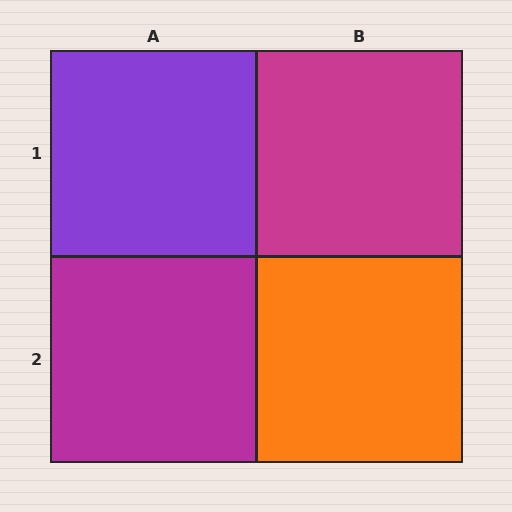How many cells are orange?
1 cell is orange.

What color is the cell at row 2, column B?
Orange.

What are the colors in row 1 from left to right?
Purple, magenta.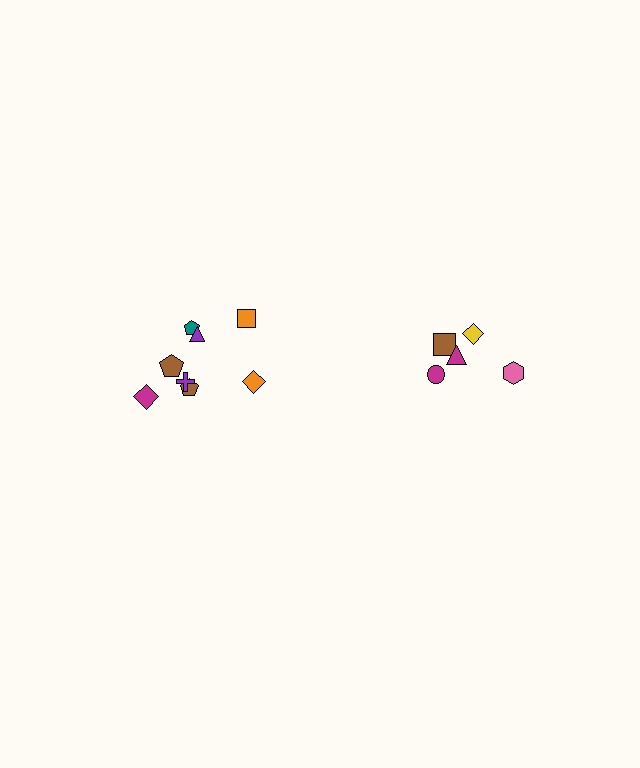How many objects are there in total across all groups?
There are 13 objects.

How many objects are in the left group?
There are 8 objects.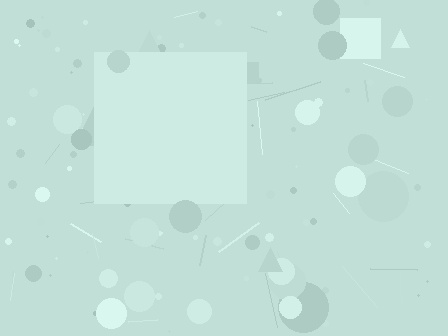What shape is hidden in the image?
A square is hidden in the image.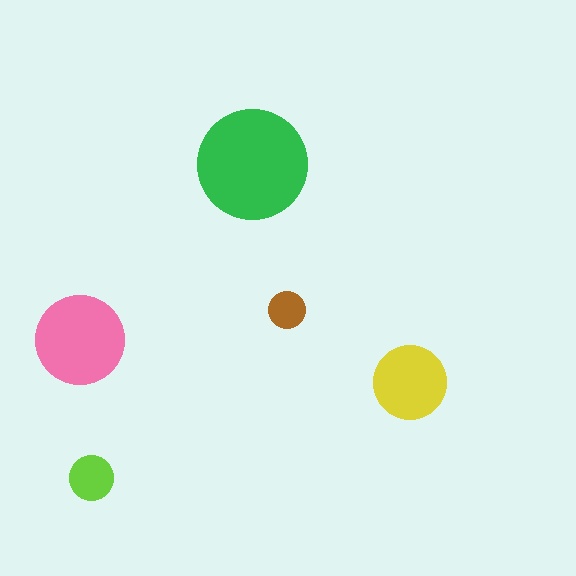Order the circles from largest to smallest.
the green one, the pink one, the yellow one, the lime one, the brown one.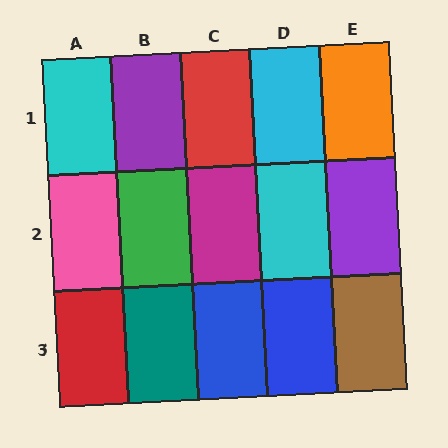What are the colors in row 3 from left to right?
Red, teal, blue, blue, brown.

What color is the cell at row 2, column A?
Pink.